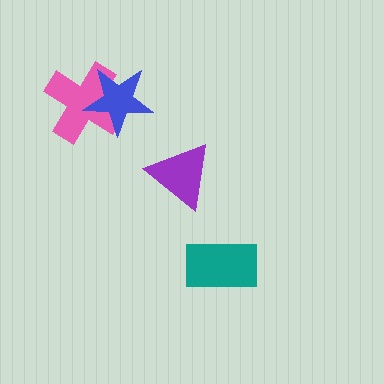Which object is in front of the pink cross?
The blue star is in front of the pink cross.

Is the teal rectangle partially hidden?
No, no other shape covers it.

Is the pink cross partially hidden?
Yes, it is partially covered by another shape.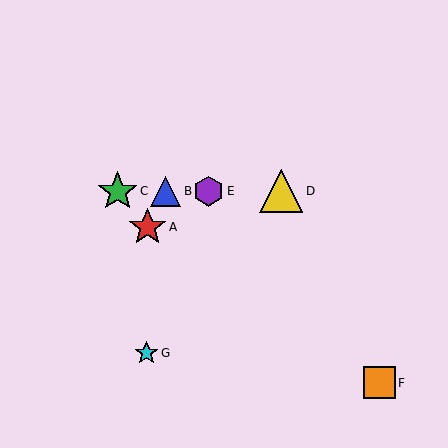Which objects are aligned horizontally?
Objects B, C, D, E are aligned horizontally.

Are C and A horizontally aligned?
No, C is at y≈191 and A is at y≈227.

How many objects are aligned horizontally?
4 objects (B, C, D, E) are aligned horizontally.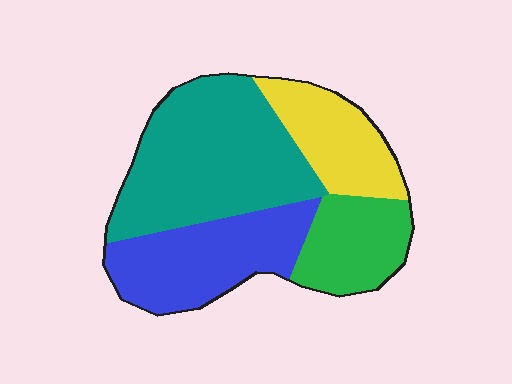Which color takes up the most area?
Teal, at roughly 40%.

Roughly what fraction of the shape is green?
Green takes up less than a quarter of the shape.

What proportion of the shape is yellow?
Yellow takes up between a sixth and a third of the shape.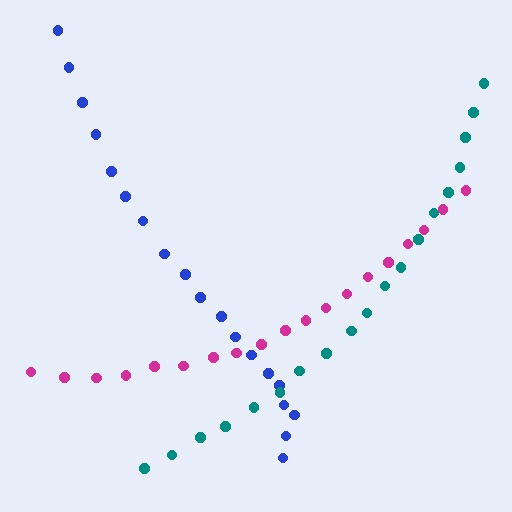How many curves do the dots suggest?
There are 3 distinct paths.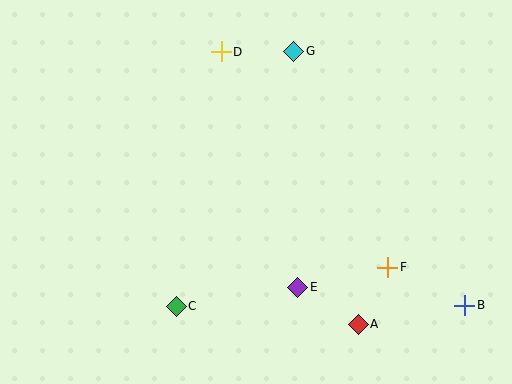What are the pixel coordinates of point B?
Point B is at (465, 305).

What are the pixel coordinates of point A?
Point A is at (358, 324).